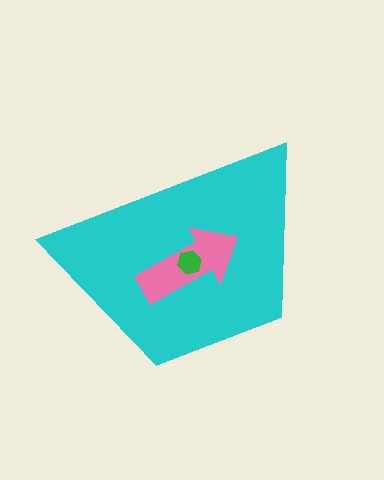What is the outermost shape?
The cyan trapezoid.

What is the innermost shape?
The green hexagon.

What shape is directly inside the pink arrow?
The green hexagon.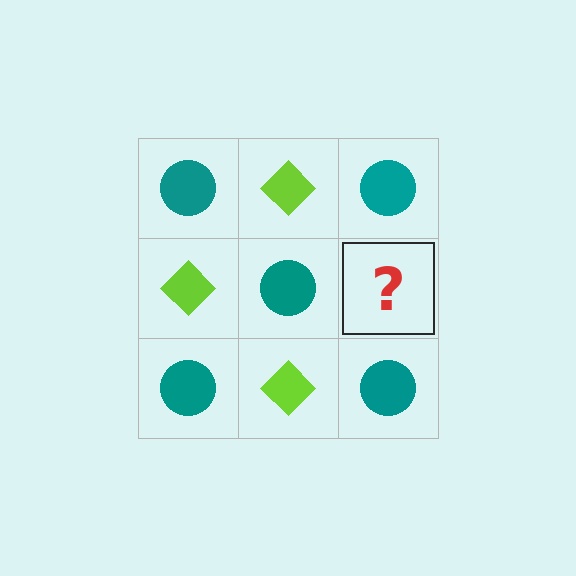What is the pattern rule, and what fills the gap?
The rule is that it alternates teal circle and lime diamond in a checkerboard pattern. The gap should be filled with a lime diamond.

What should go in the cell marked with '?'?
The missing cell should contain a lime diamond.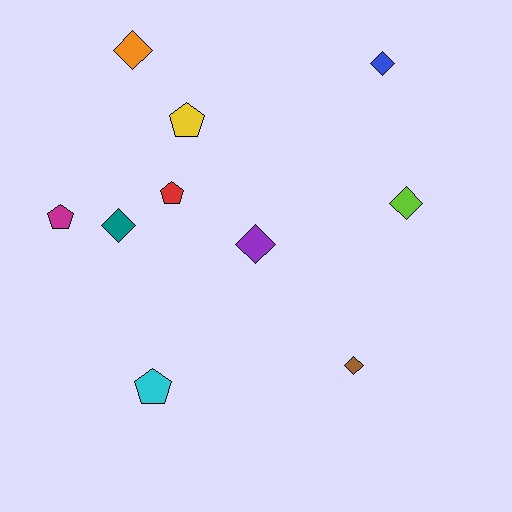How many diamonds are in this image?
There are 6 diamonds.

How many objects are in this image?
There are 10 objects.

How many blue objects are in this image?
There is 1 blue object.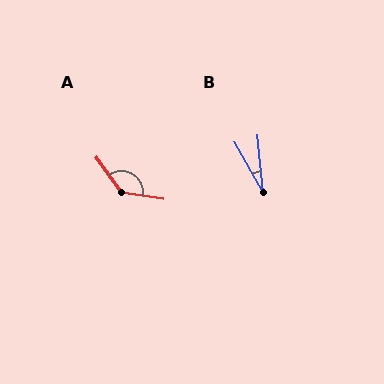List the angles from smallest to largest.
B (24°), A (134°).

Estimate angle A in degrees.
Approximately 134 degrees.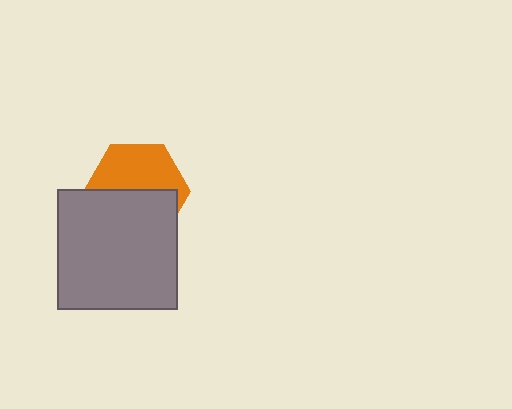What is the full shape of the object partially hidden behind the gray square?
The partially hidden object is an orange hexagon.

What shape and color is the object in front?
The object in front is a gray square.